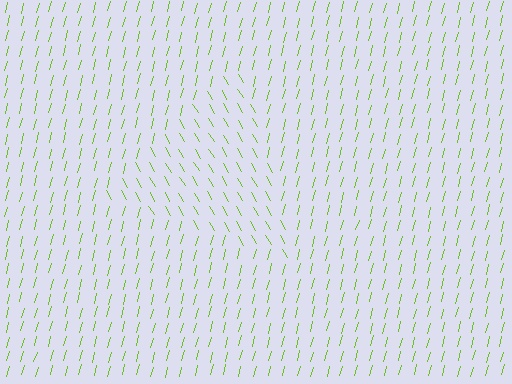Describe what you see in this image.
The image is filled with small lime line segments. A triangle region in the image has lines oriented differently from the surrounding lines, creating a visible texture boundary.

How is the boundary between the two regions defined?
The boundary is defined purely by a change in line orientation (approximately 45 degrees difference). All lines are the same color and thickness.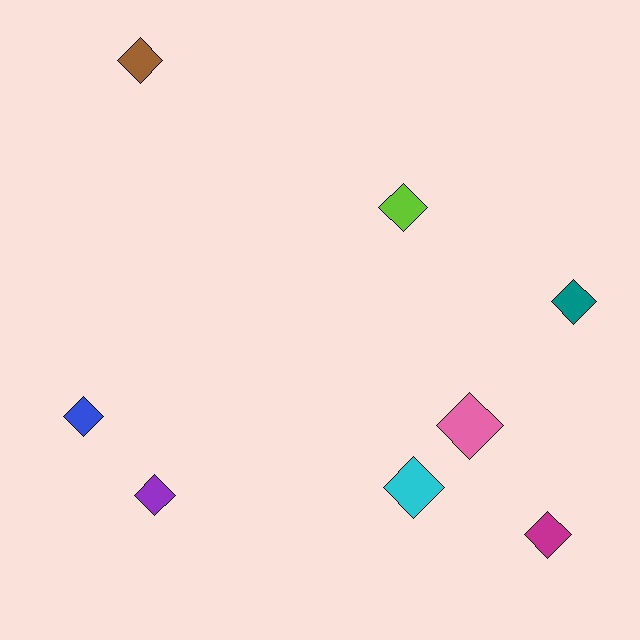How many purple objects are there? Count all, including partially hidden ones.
There is 1 purple object.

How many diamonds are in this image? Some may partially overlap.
There are 8 diamonds.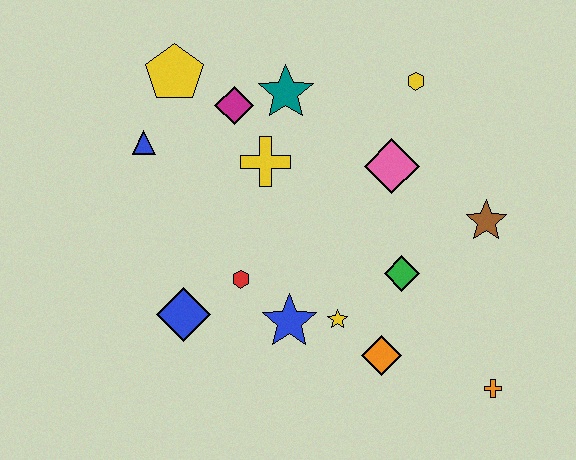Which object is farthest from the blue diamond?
The yellow hexagon is farthest from the blue diamond.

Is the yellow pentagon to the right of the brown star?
No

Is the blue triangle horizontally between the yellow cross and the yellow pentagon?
No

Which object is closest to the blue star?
The yellow star is closest to the blue star.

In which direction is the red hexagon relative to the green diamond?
The red hexagon is to the left of the green diamond.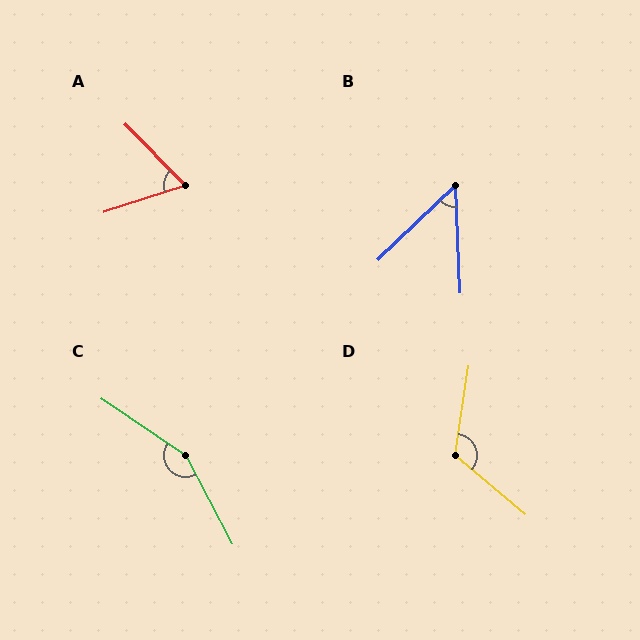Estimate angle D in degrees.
Approximately 121 degrees.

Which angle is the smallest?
B, at approximately 49 degrees.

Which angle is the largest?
C, at approximately 152 degrees.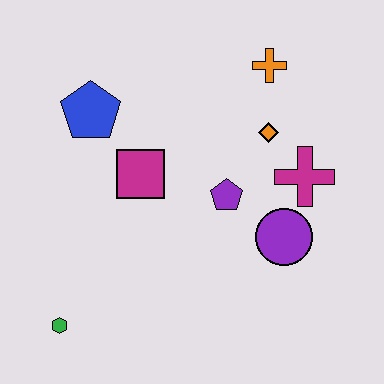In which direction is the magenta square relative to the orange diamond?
The magenta square is to the left of the orange diamond.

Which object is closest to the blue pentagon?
The magenta square is closest to the blue pentagon.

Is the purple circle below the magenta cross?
Yes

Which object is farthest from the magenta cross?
The green hexagon is farthest from the magenta cross.